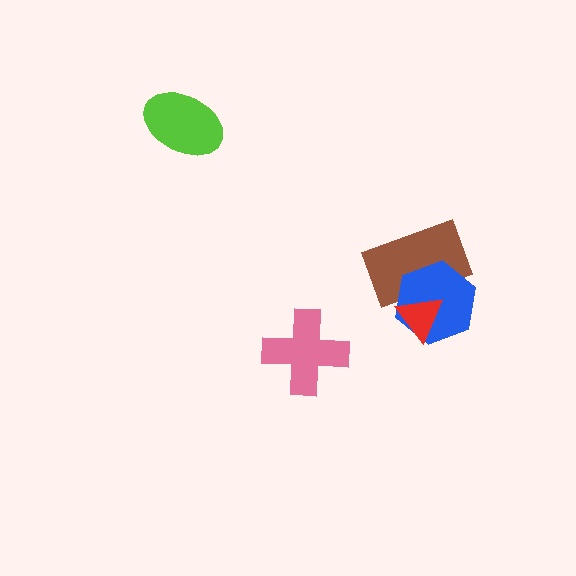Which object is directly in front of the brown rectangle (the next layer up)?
The blue hexagon is directly in front of the brown rectangle.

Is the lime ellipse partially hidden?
No, no other shape covers it.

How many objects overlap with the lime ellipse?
0 objects overlap with the lime ellipse.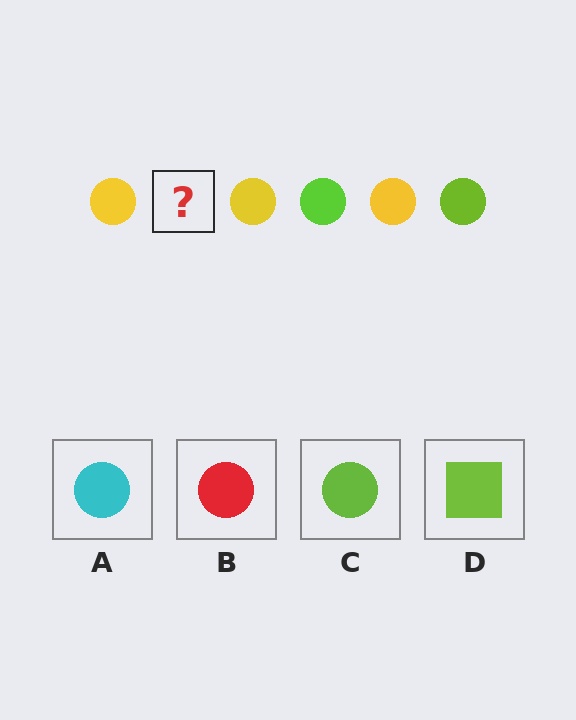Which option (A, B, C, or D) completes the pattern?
C.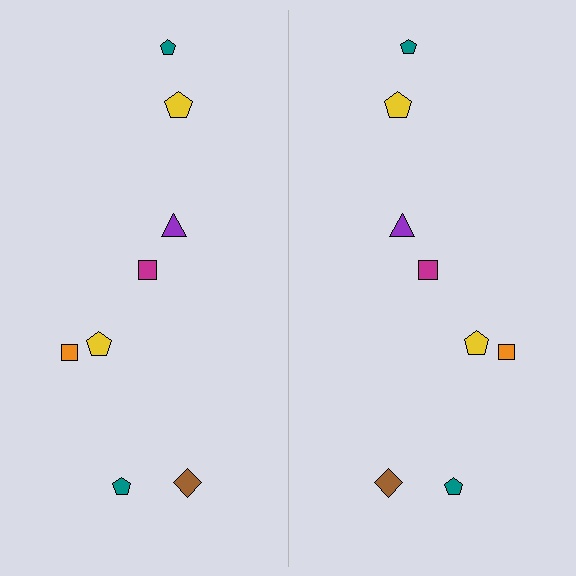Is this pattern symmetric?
Yes, this pattern has bilateral (reflection) symmetry.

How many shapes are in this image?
There are 16 shapes in this image.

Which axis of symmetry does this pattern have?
The pattern has a vertical axis of symmetry running through the center of the image.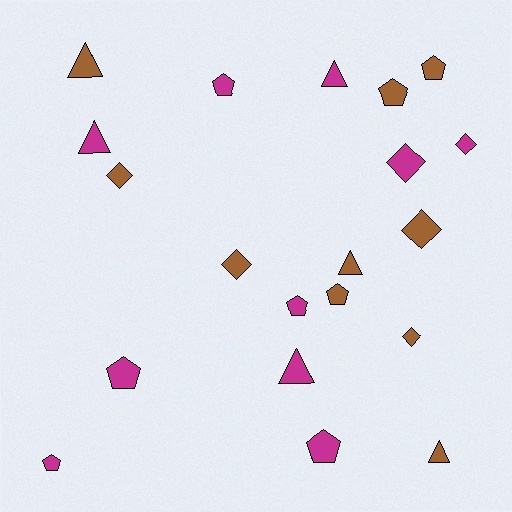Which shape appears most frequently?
Pentagon, with 8 objects.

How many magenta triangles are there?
There are 3 magenta triangles.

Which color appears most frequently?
Brown, with 10 objects.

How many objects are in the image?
There are 20 objects.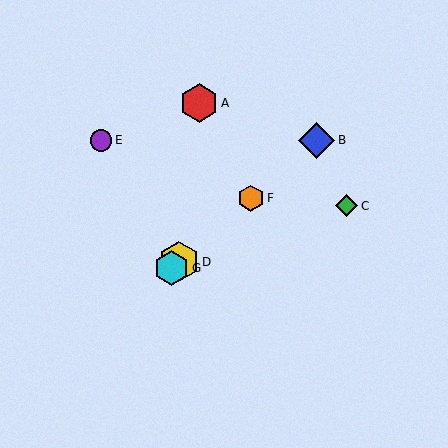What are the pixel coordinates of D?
Object D is at (179, 262).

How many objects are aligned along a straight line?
4 objects (B, D, F, G) are aligned along a straight line.